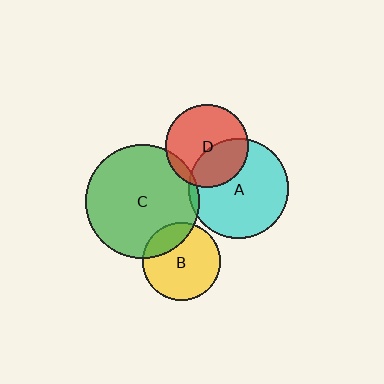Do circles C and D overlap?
Yes.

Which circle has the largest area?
Circle C (green).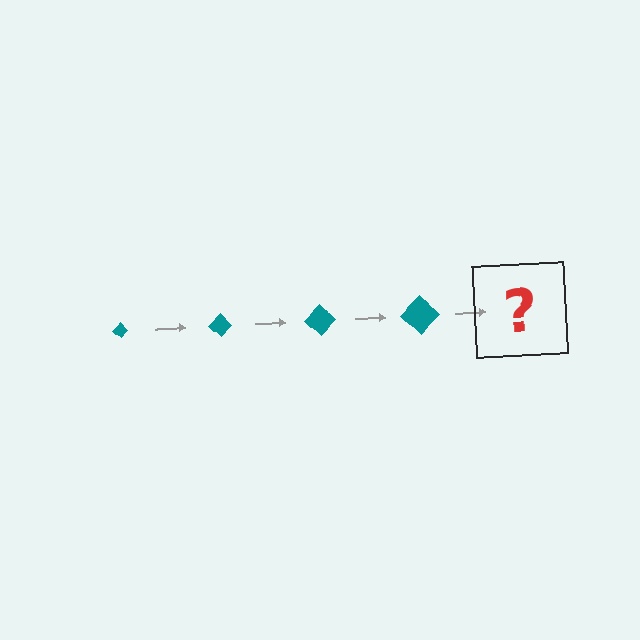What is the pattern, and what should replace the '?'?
The pattern is that the diamond gets progressively larger each step. The '?' should be a teal diamond, larger than the previous one.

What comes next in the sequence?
The next element should be a teal diamond, larger than the previous one.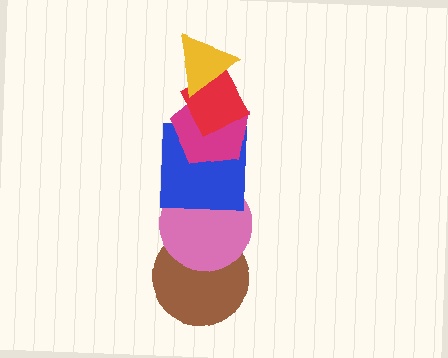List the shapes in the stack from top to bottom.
From top to bottom: the yellow triangle, the red diamond, the magenta pentagon, the blue square, the pink circle, the brown circle.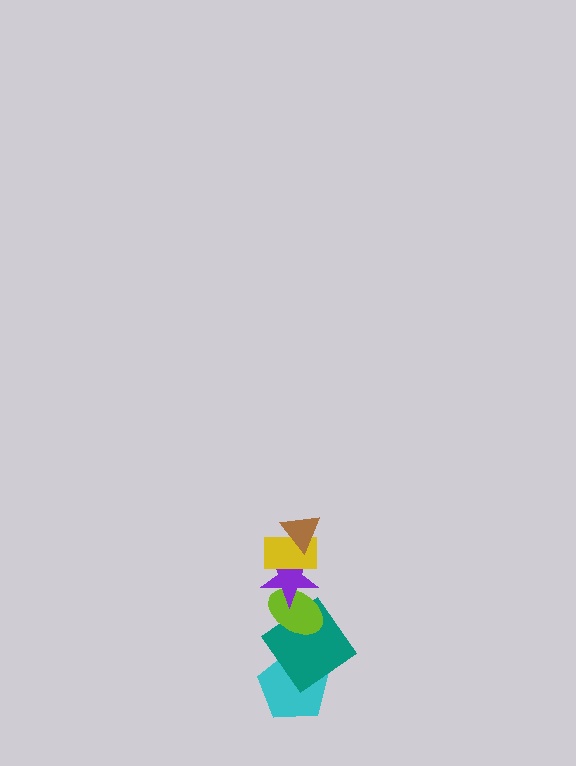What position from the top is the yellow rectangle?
The yellow rectangle is 2nd from the top.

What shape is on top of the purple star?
The yellow rectangle is on top of the purple star.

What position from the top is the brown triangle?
The brown triangle is 1st from the top.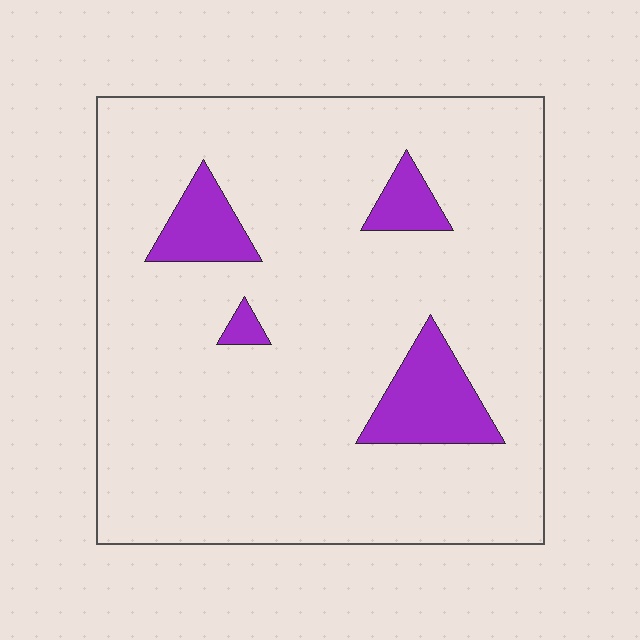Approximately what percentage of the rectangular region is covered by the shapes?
Approximately 10%.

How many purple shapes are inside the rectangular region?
4.